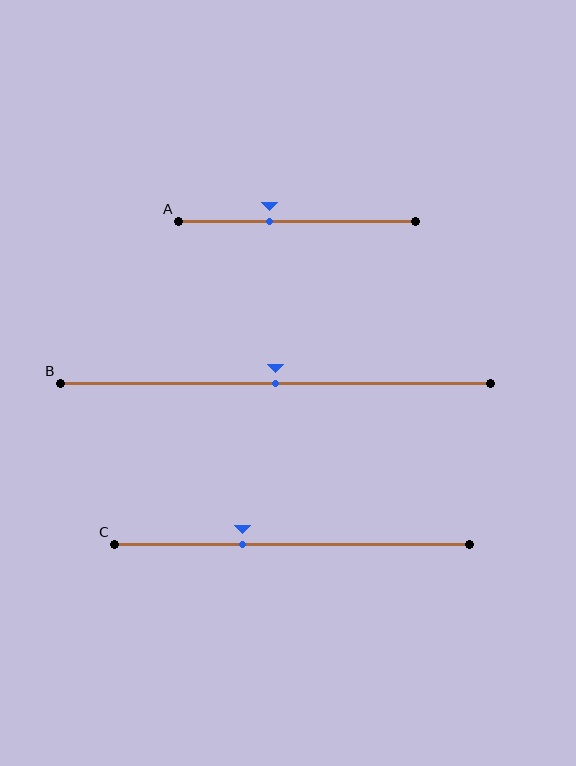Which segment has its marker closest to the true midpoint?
Segment B has its marker closest to the true midpoint.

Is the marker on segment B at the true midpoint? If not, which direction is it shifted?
Yes, the marker on segment B is at the true midpoint.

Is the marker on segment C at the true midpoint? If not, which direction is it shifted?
No, the marker on segment C is shifted to the left by about 14% of the segment length.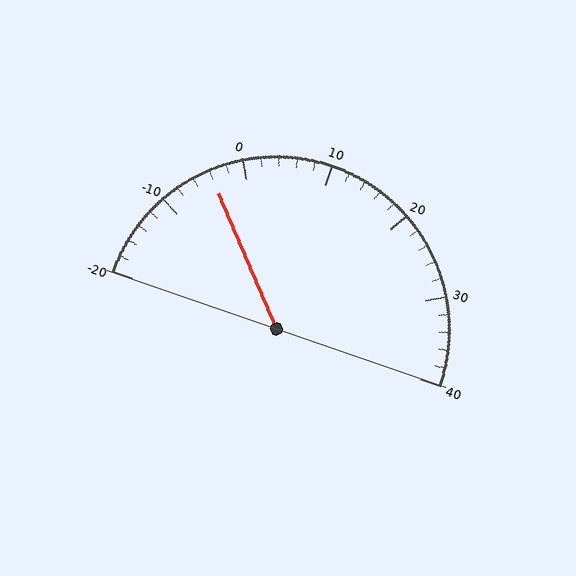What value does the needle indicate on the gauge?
The needle indicates approximately -4.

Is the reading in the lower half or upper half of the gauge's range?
The reading is in the lower half of the range (-20 to 40).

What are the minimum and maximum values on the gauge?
The gauge ranges from -20 to 40.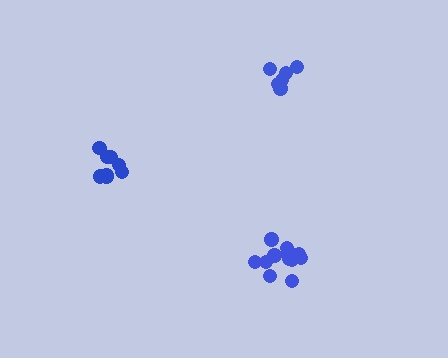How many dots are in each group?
Group 1: 8 dots, Group 2: 13 dots, Group 3: 7 dots (28 total).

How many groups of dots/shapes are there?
There are 3 groups.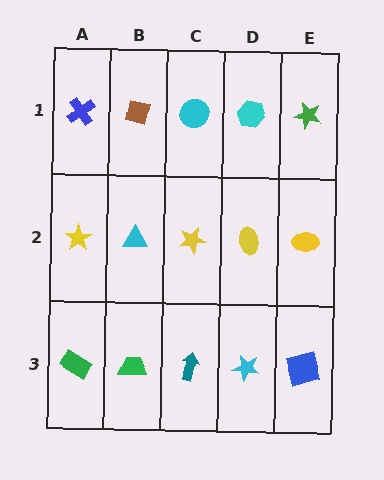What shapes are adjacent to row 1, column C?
A yellow star (row 2, column C), a brown square (row 1, column B), a cyan hexagon (row 1, column D).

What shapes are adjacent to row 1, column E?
A yellow ellipse (row 2, column E), a cyan hexagon (row 1, column D).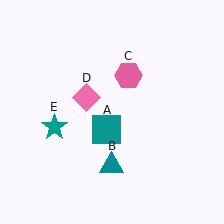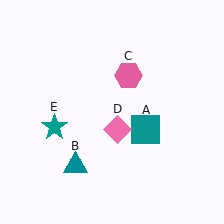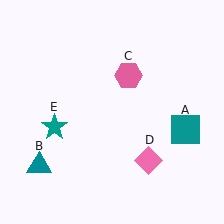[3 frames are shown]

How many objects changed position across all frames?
3 objects changed position: teal square (object A), teal triangle (object B), pink diamond (object D).